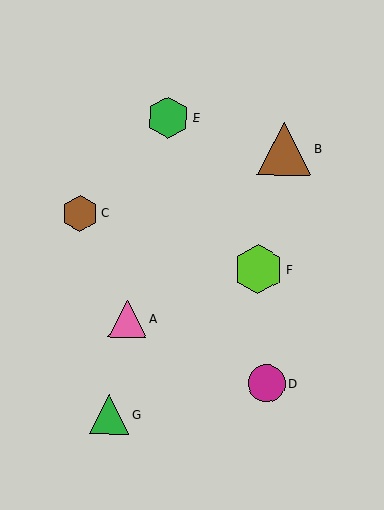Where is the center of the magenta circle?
The center of the magenta circle is at (267, 384).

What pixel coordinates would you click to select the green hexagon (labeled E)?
Click at (168, 118) to select the green hexagon E.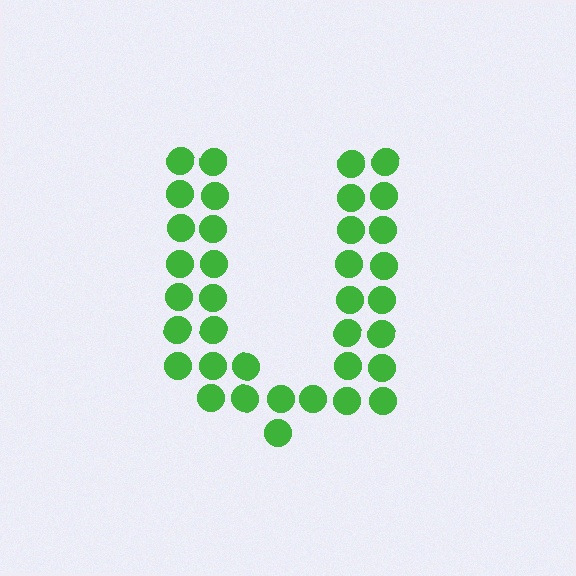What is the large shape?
The large shape is the letter U.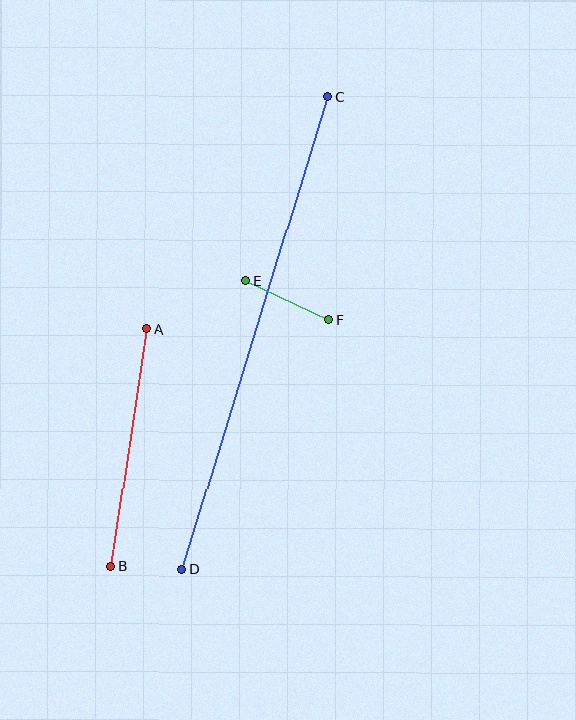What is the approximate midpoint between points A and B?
The midpoint is at approximately (129, 448) pixels.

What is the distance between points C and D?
The distance is approximately 494 pixels.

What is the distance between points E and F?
The distance is approximately 92 pixels.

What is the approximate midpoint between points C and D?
The midpoint is at approximately (255, 333) pixels.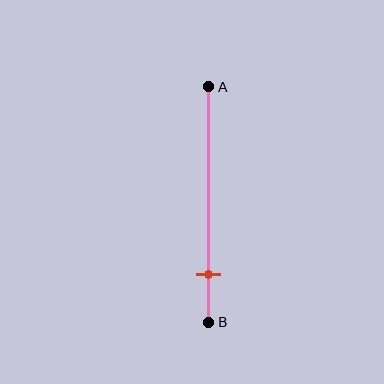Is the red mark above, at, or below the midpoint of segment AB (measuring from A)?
The red mark is below the midpoint of segment AB.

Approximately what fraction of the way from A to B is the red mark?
The red mark is approximately 80% of the way from A to B.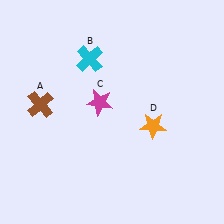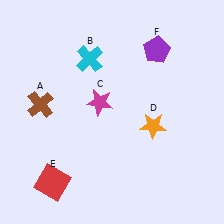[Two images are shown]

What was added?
A red square (E), a purple pentagon (F) were added in Image 2.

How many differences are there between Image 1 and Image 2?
There are 2 differences between the two images.